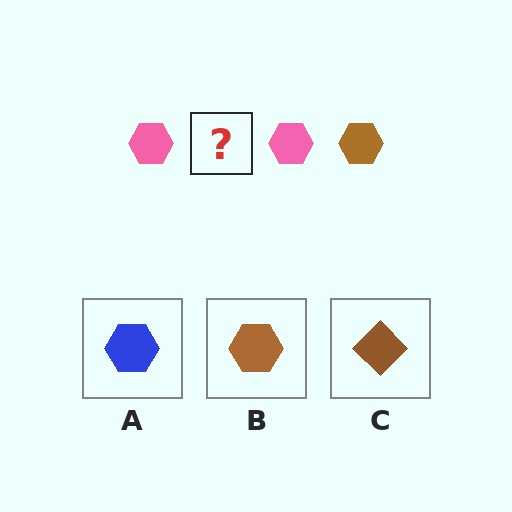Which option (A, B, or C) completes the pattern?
B.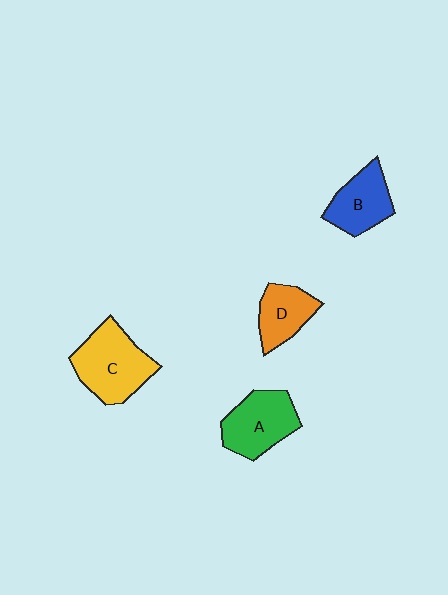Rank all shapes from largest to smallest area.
From largest to smallest: C (yellow), A (green), B (blue), D (orange).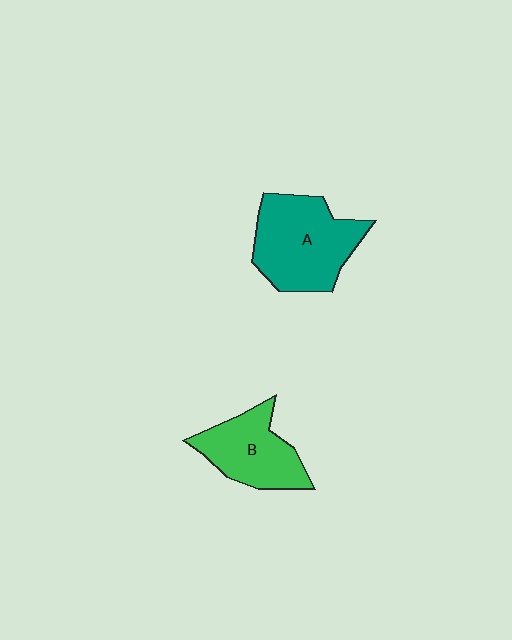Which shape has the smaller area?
Shape B (green).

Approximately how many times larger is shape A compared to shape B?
Approximately 1.4 times.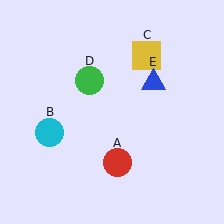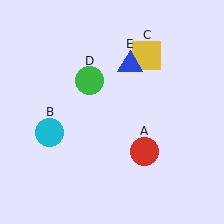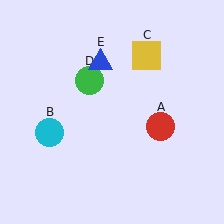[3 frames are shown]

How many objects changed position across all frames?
2 objects changed position: red circle (object A), blue triangle (object E).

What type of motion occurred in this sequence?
The red circle (object A), blue triangle (object E) rotated counterclockwise around the center of the scene.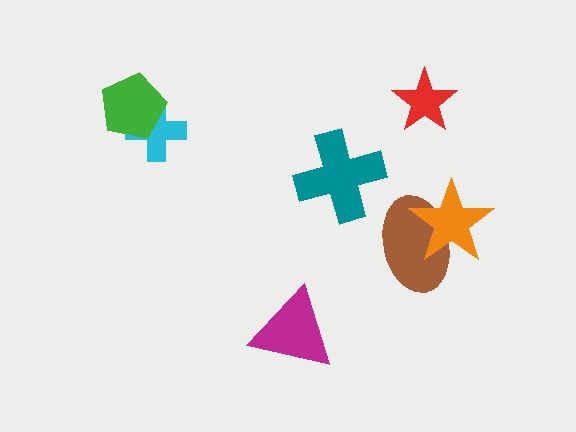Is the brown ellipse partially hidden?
Yes, it is partially covered by another shape.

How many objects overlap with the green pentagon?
1 object overlaps with the green pentagon.